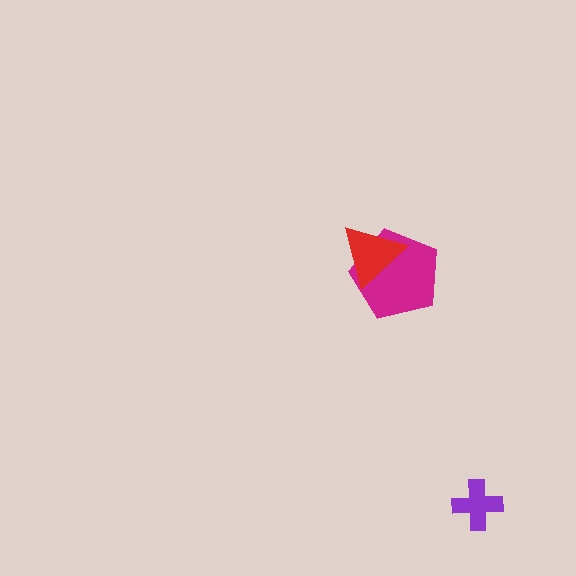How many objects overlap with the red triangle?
1 object overlaps with the red triangle.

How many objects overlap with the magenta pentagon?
1 object overlaps with the magenta pentagon.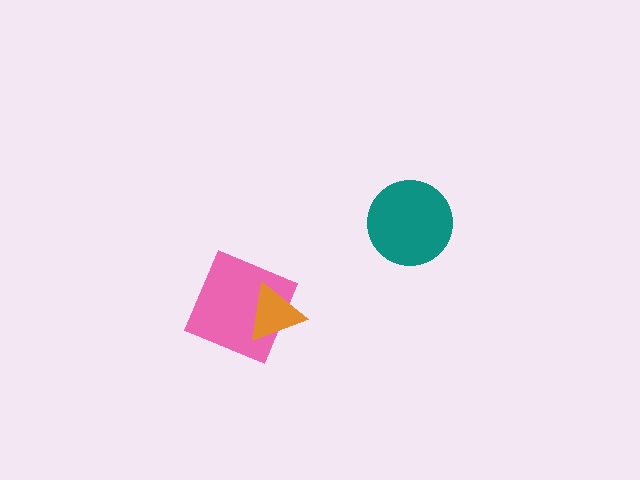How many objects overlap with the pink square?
1 object overlaps with the pink square.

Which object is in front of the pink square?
The orange triangle is in front of the pink square.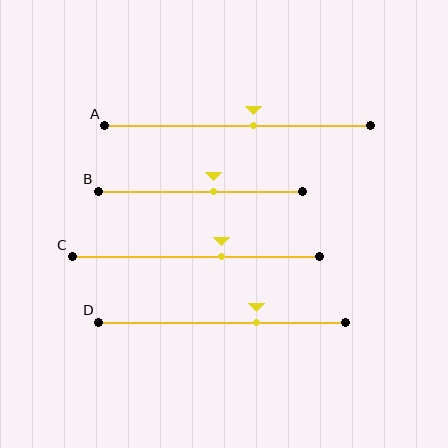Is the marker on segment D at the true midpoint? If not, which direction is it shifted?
No, the marker on segment D is shifted to the right by about 14% of the segment length.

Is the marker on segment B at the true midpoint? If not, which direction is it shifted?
No, the marker on segment B is shifted to the right by about 6% of the segment length.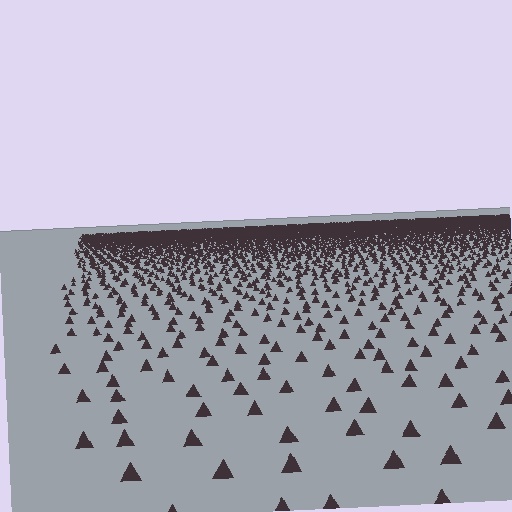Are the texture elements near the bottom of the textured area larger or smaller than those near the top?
Larger. Near the bottom, elements are closer to the viewer and appear at a bigger on-screen size.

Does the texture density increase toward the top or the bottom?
Density increases toward the top.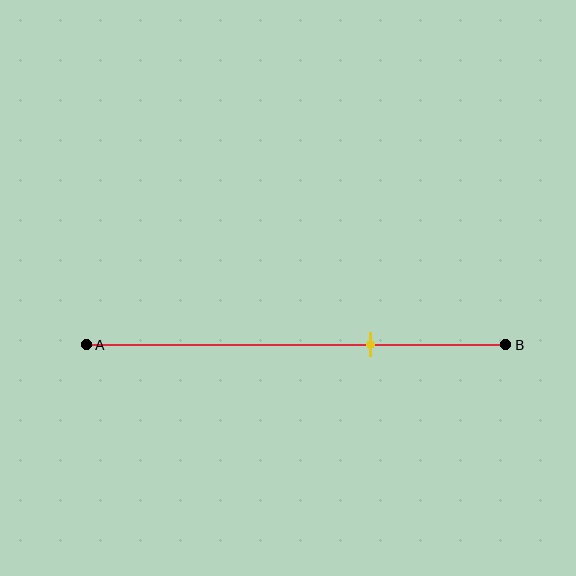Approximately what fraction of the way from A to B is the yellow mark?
The yellow mark is approximately 70% of the way from A to B.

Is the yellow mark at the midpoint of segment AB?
No, the mark is at about 70% from A, not at the 50% midpoint.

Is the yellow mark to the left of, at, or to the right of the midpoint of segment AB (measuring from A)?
The yellow mark is to the right of the midpoint of segment AB.